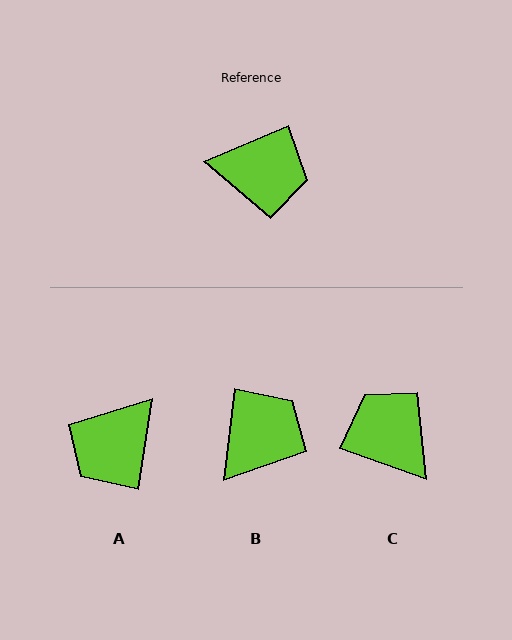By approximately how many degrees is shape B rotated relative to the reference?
Approximately 59 degrees counter-clockwise.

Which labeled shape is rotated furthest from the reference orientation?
C, about 136 degrees away.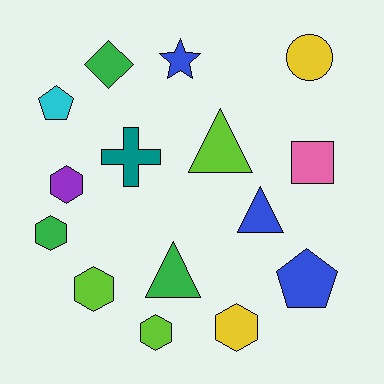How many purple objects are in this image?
There is 1 purple object.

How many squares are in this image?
There is 1 square.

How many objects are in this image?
There are 15 objects.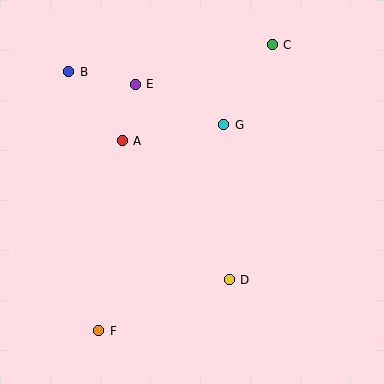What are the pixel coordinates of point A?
Point A is at (122, 141).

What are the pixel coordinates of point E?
Point E is at (135, 84).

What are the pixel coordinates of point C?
Point C is at (272, 45).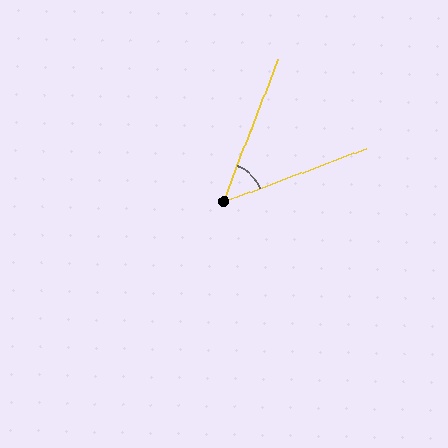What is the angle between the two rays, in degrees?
Approximately 49 degrees.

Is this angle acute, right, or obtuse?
It is acute.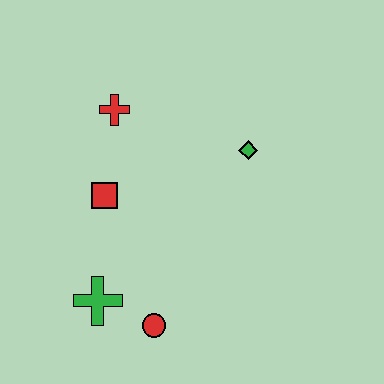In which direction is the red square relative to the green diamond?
The red square is to the left of the green diamond.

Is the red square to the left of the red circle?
Yes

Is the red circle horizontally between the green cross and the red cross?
No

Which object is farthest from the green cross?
The green diamond is farthest from the green cross.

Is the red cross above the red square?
Yes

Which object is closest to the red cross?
The red square is closest to the red cross.